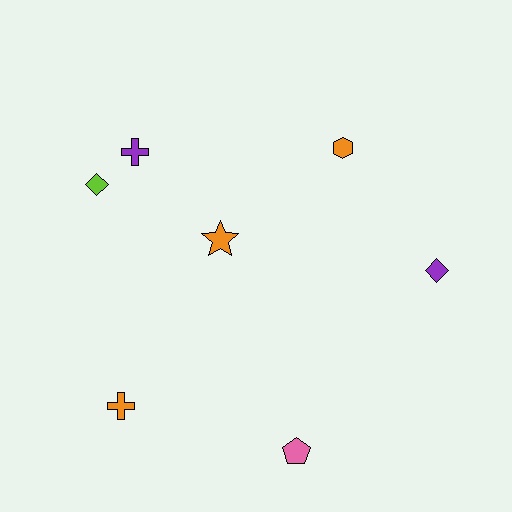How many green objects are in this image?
There are no green objects.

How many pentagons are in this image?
There is 1 pentagon.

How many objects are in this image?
There are 7 objects.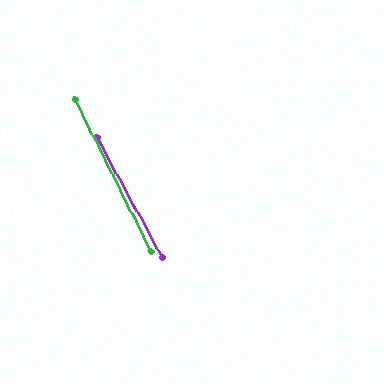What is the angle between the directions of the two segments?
Approximately 2 degrees.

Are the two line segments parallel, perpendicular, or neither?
Parallel — their directions differ by only 2.0°.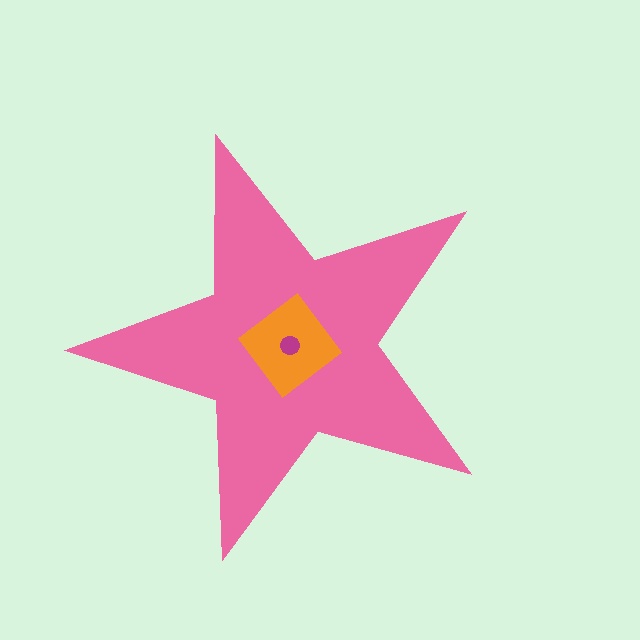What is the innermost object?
The magenta circle.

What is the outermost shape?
The pink star.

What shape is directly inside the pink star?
The orange diamond.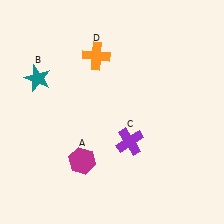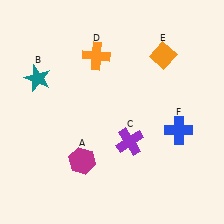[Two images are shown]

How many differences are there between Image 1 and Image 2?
There are 2 differences between the two images.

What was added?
An orange diamond (E), a blue cross (F) were added in Image 2.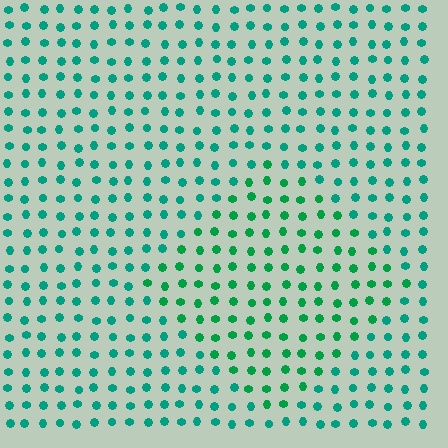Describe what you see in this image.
The image is filled with small teal elements in a uniform arrangement. A diamond-shaped region is visible where the elements are tinted to a slightly different hue, forming a subtle color boundary.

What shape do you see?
I see a diamond.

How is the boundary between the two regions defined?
The boundary is defined purely by a slight shift in hue (about 23 degrees). Spacing, size, and orientation are identical on both sides.